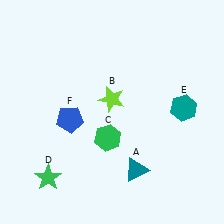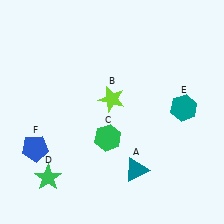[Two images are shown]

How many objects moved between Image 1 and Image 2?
1 object moved between the two images.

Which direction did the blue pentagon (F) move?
The blue pentagon (F) moved left.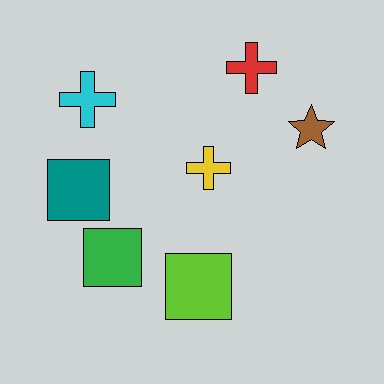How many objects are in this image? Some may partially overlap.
There are 7 objects.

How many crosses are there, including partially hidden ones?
There are 3 crosses.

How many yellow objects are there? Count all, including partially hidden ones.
There is 1 yellow object.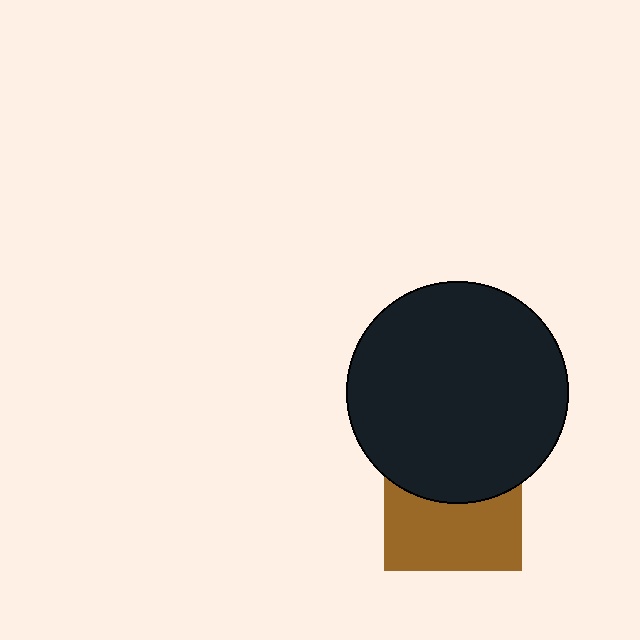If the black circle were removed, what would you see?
You would see the complete brown square.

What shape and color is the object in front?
The object in front is a black circle.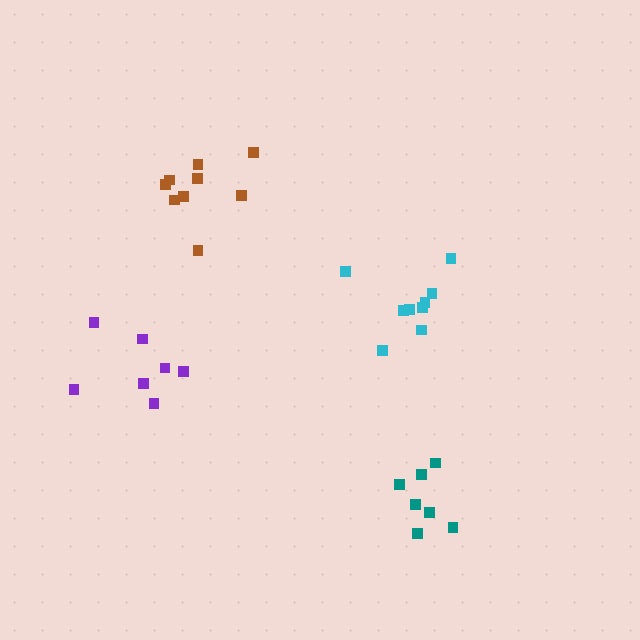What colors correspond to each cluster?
The clusters are colored: cyan, teal, brown, purple.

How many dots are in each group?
Group 1: 9 dots, Group 2: 7 dots, Group 3: 9 dots, Group 4: 7 dots (32 total).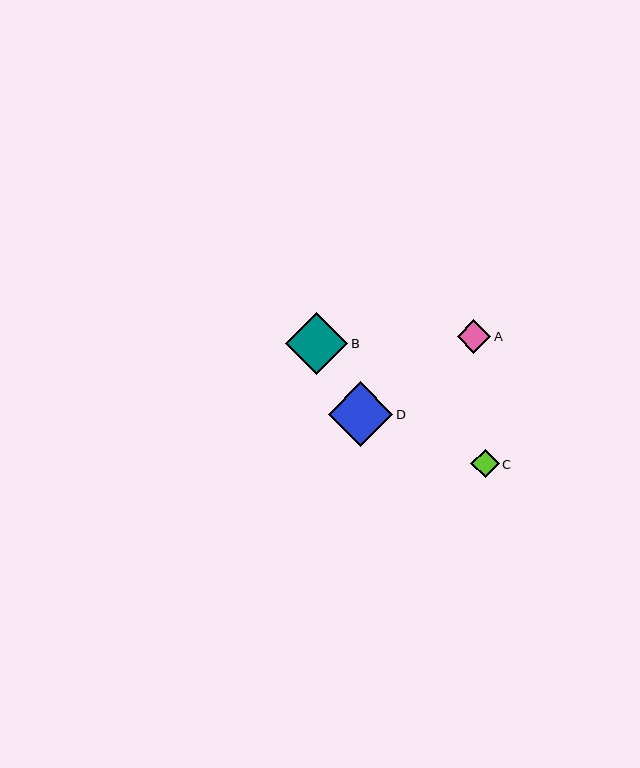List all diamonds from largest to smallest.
From largest to smallest: D, B, A, C.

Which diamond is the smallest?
Diamond C is the smallest with a size of approximately 28 pixels.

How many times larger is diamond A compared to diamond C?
Diamond A is approximately 1.2 times the size of diamond C.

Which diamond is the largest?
Diamond D is the largest with a size of approximately 65 pixels.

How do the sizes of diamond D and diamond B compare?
Diamond D and diamond B are approximately the same size.